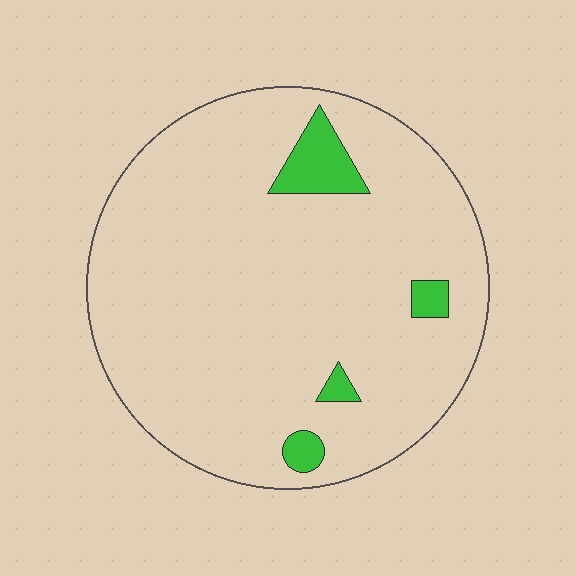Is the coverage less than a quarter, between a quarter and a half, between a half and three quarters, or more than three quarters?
Less than a quarter.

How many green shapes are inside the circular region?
4.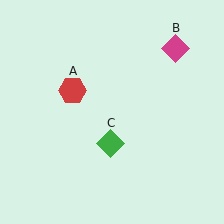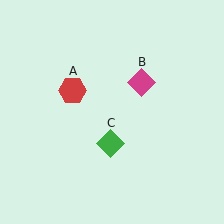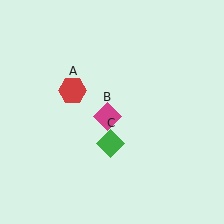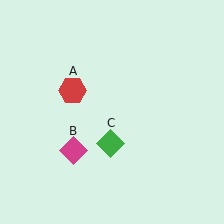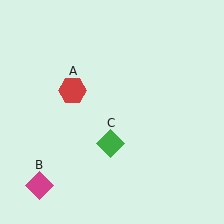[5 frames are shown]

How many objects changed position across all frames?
1 object changed position: magenta diamond (object B).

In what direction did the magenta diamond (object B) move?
The magenta diamond (object B) moved down and to the left.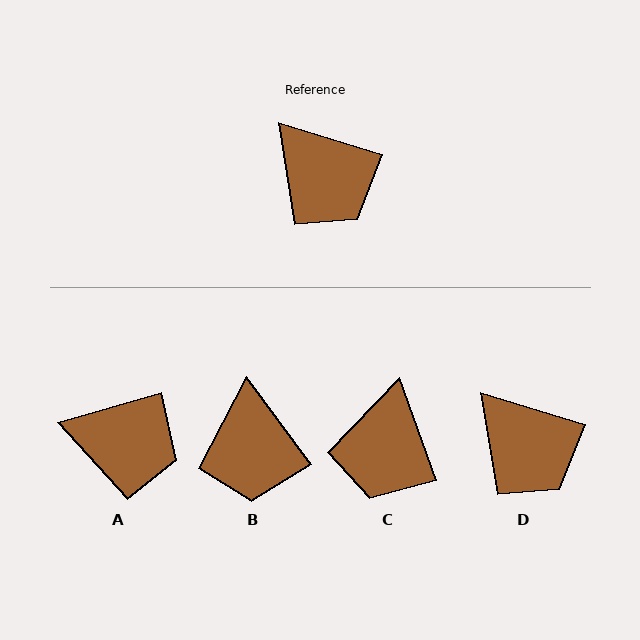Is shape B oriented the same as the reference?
No, it is off by about 37 degrees.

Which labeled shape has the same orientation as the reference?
D.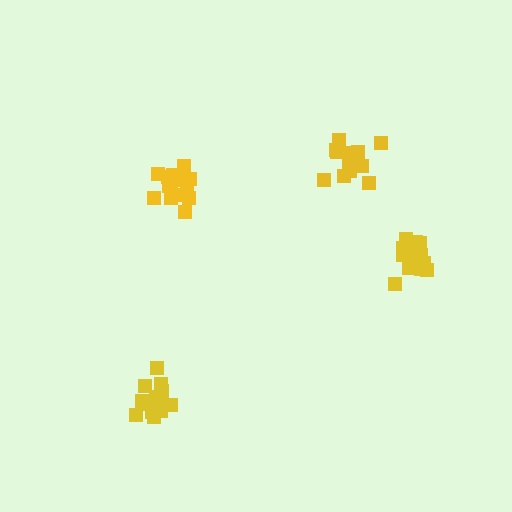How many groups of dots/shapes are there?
There are 4 groups.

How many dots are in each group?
Group 1: 14 dots, Group 2: 15 dots, Group 3: 14 dots, Group 4: 15 dots (58 total).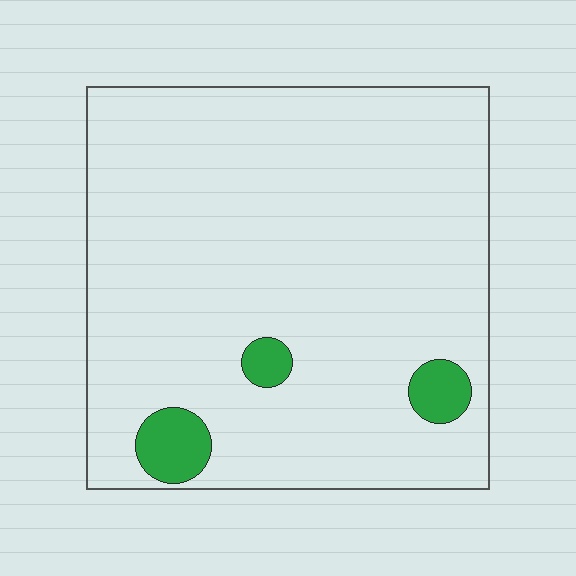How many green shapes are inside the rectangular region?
3.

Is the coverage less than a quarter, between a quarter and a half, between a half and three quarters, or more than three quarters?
Less than a quarter.